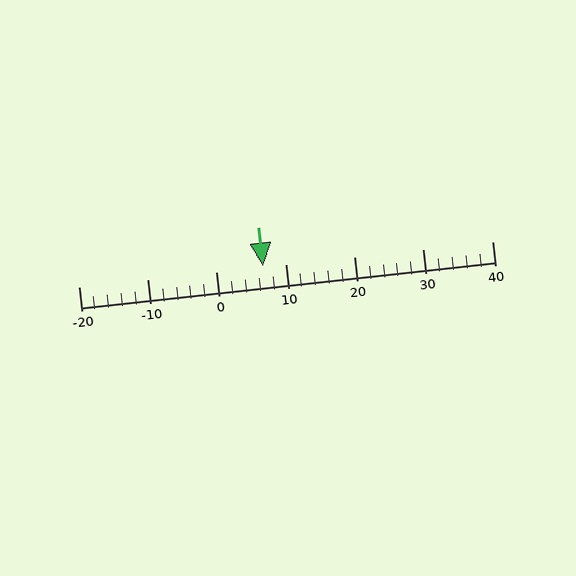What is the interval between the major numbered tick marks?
The major tick marks are spaced 10 units apart.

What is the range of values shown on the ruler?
The ruler shows values from -20 to 40.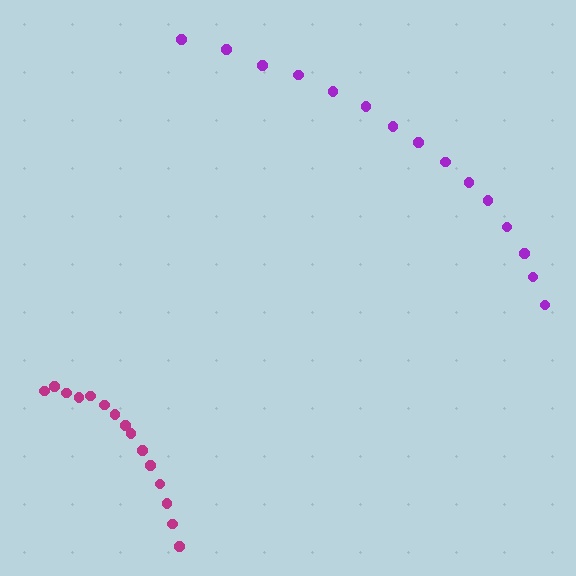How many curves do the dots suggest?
There are 2 distinct paths.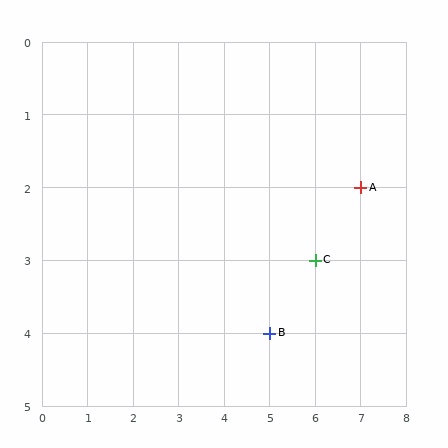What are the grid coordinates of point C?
Point C is at grid coordinates (6, 3).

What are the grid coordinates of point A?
Point A is at grid coordinates (7, 2).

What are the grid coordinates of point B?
Point B is at grid coordinates (5, 4).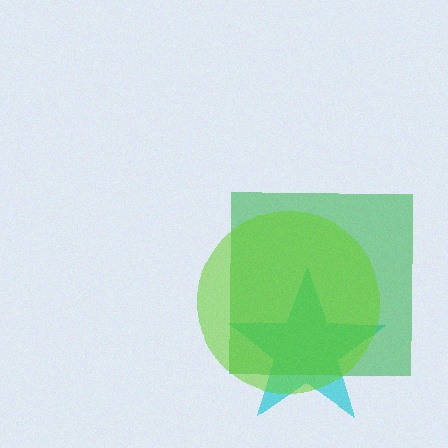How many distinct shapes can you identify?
There are 3 distinct shapes: a cyan star, a green square, a lime circle.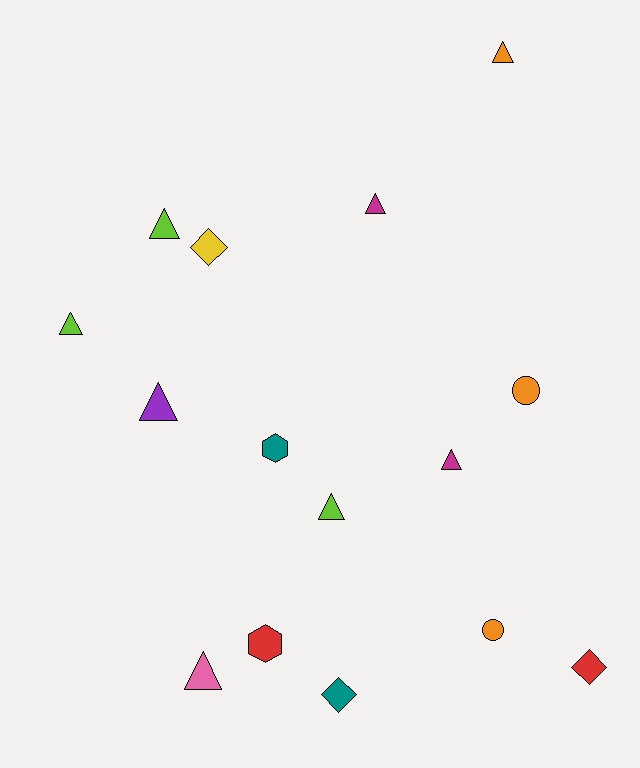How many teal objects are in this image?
There are 2 teal objects.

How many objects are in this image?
There are 15 objects.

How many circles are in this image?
There are 2 circles.